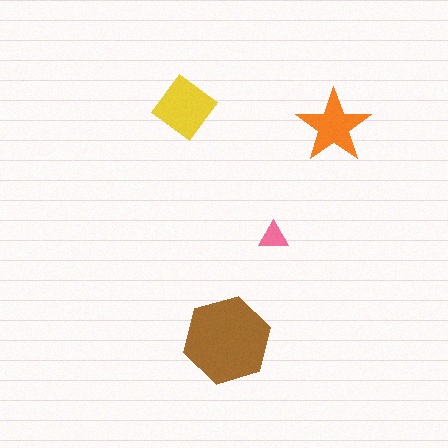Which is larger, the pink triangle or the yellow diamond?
The yellow diamond.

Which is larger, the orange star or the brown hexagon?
The brown hexagon.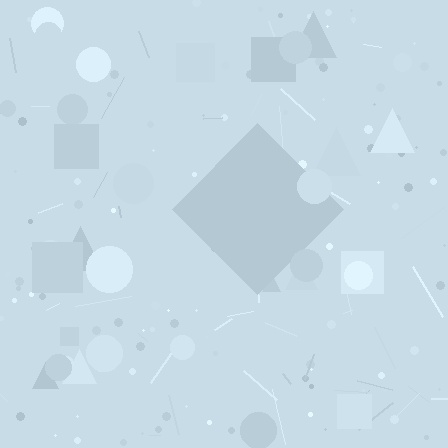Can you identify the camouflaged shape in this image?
The camouflaged shape is a diamond.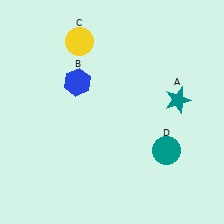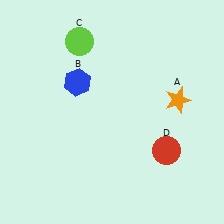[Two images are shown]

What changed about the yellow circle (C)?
In Image 1, C is yellow. In Image 2, it changed to lime.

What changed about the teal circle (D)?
In Image 1, D is teal. In Image 2, it changed to red.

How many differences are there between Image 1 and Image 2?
There are 3 differences between the two images.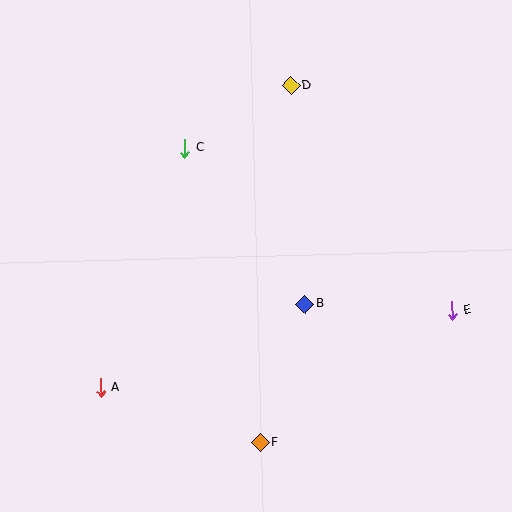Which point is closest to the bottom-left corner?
Point A is closest to the bottom-left corner.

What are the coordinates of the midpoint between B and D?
The midpoint between B and D is at (298, 195).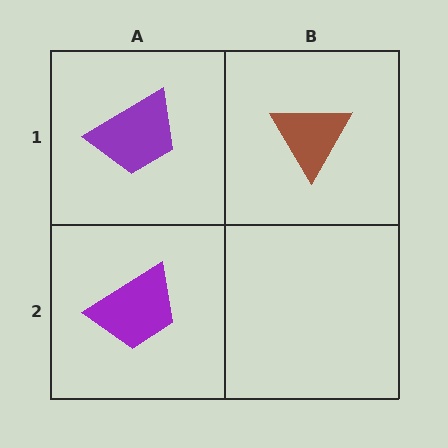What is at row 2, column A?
A purple trapezoid.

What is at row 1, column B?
A brown triangle.